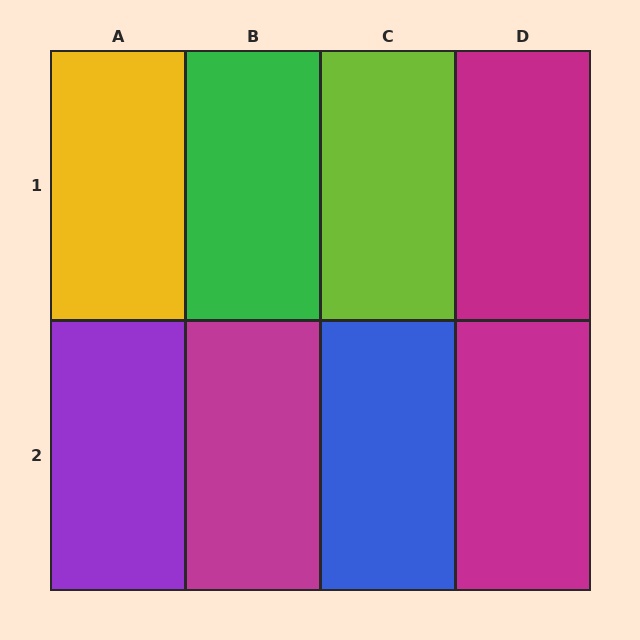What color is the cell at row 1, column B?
Green.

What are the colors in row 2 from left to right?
Purple, magenta, blue, magenta.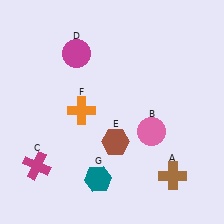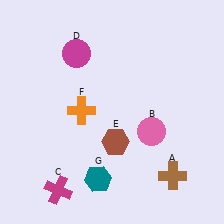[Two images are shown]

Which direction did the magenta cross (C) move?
The magenta cross (C) moved down.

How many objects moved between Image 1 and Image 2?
1 object moved between the two images.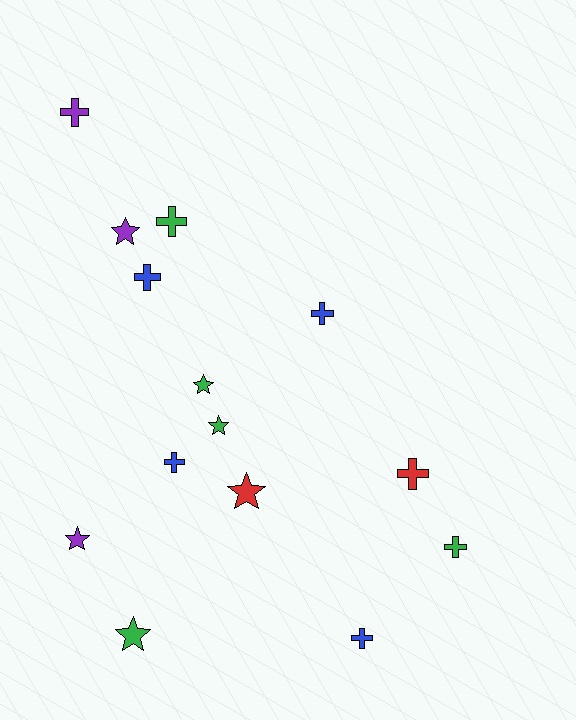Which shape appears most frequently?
Cross, with 8 objects.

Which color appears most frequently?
Green, with 5 objects.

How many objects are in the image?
There are 14 objects.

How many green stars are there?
There are 3 green stars.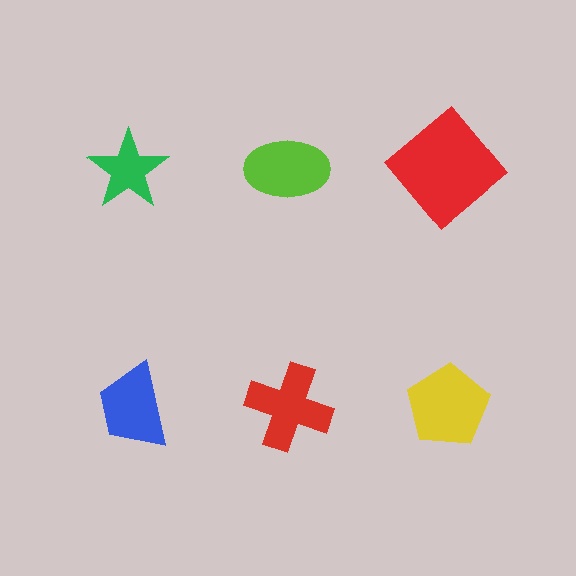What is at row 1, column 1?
A green star.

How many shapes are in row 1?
3 shapes.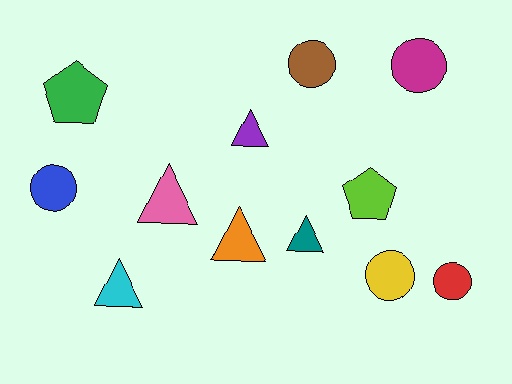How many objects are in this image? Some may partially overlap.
There are 12 objects.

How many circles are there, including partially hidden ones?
There are 5 circles.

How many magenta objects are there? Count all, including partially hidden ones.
There is 1 magenta object.